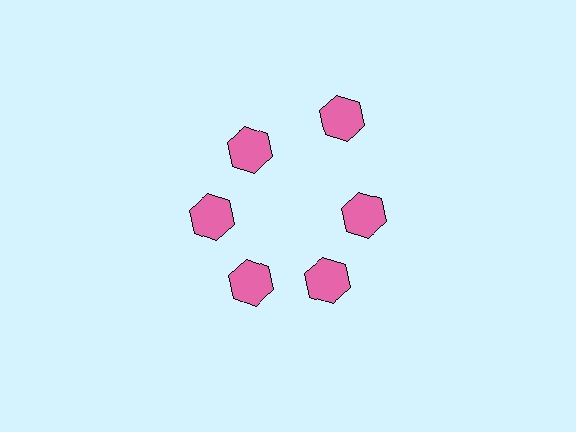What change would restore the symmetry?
The symmetry would be restored by moving it inward, back onto the ring so that all 6 hexagons sit at equal angles and equal distance from the center.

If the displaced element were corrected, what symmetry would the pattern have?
It would have 6-fold rotational symmetry — the pattern would map onto itself every 60 degrees.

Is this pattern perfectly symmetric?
No. The 6 pink hexagons are arranged in a ring, but one element near the 1 o'clock position is pushed outward from the center, breaking the 6-fold rotational symmetry.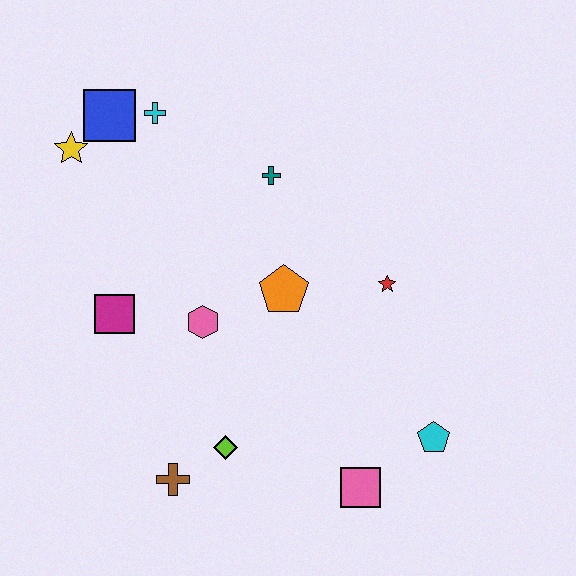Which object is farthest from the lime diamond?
The blue square is farthest from the lime diamond.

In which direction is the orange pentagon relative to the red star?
The orange pentagon is to the left of the red star.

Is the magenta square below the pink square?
No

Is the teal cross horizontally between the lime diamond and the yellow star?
No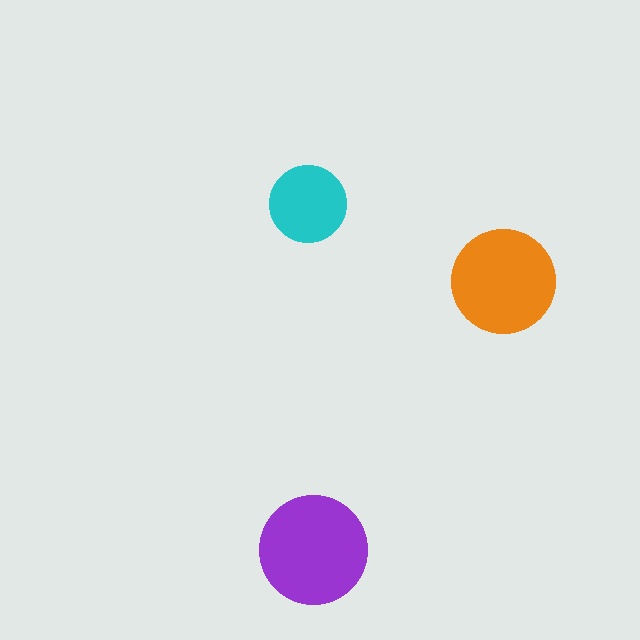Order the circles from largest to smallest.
the purple one, the orange one, the cyan one.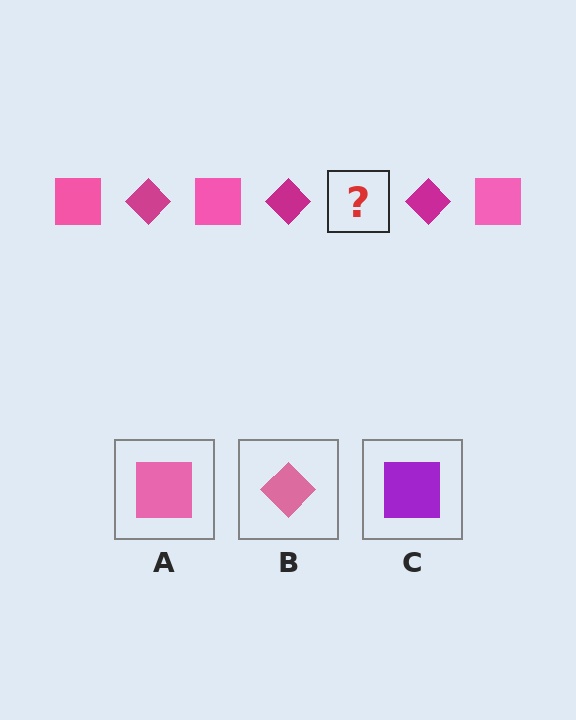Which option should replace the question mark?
Option A.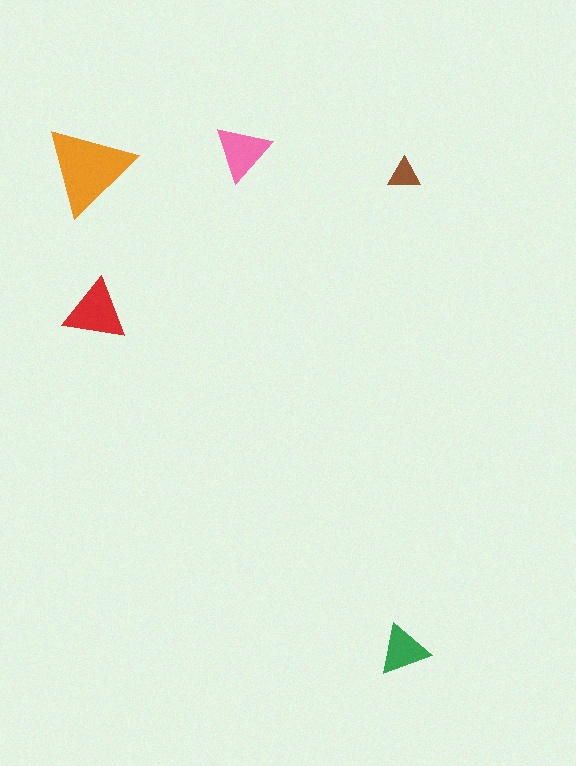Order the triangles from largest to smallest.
the orange one, the red one, the pink one, the green one, the brown one.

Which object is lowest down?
The green triangle is bottommost.